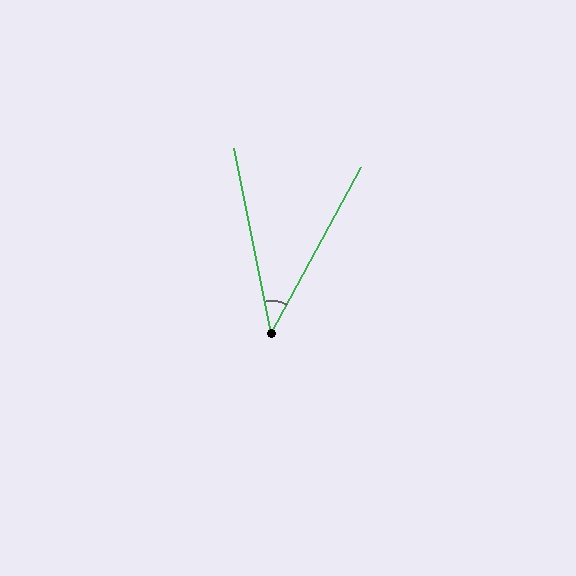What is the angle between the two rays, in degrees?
Approximately 40 degrees.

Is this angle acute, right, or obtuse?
It is acute.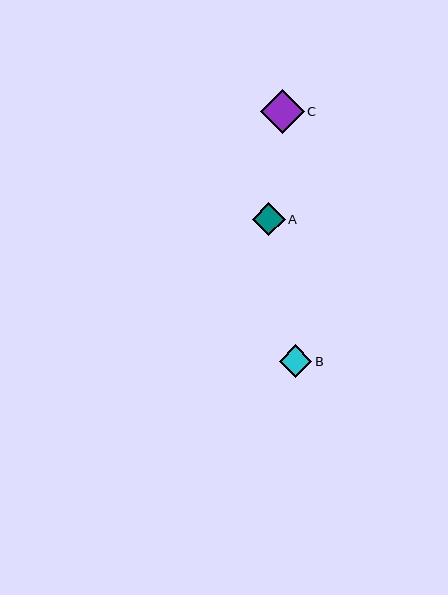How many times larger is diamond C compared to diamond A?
Diamond C is approximately 1.3 times the size of diamond A.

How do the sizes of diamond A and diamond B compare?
Diamond A and diamond B are approximately the same size.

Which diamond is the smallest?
Diamond B is the smallest with a size of approximately 33 pixels.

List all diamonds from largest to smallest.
From largest to smallest: C, A, B.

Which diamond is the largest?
Diamond C is the largest with a size of approximately 44 pixels.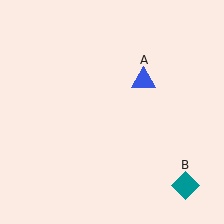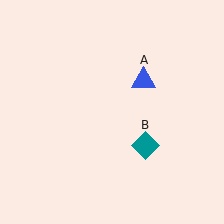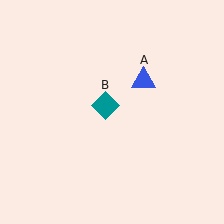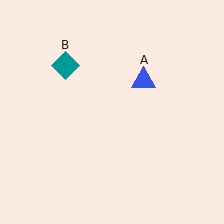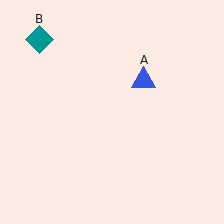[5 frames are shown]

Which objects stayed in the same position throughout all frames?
Blue triangle (object A) remained stationary.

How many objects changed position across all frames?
1 object changed position: teal diamond (object B).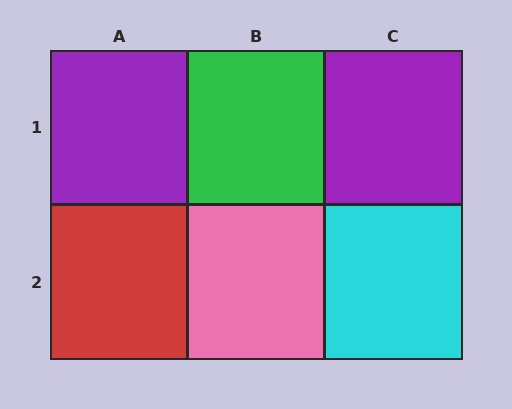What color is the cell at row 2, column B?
Pink.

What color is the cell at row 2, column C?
Cyan.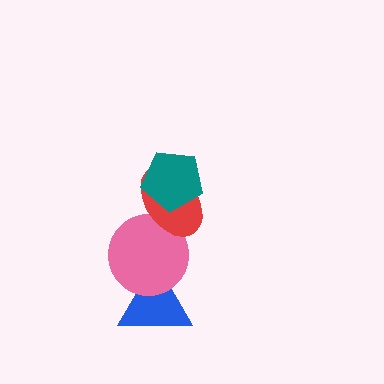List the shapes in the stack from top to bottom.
From top to bottom: the teal pentagon, the red ellipse, the pink circle, the blue triangle.